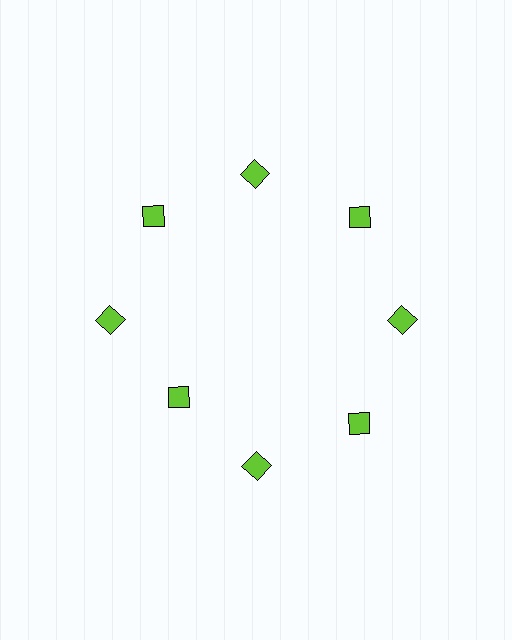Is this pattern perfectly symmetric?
No. The 8 lime diamonds are arranged in a ring, but one element near the 8 o'clock position is pulled inward toward the center, breaking the 8-fold rotational symmetry.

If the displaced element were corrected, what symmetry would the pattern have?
It would have 8-fold rotational symmetry — the pattern would map onto itself every 45 degrees.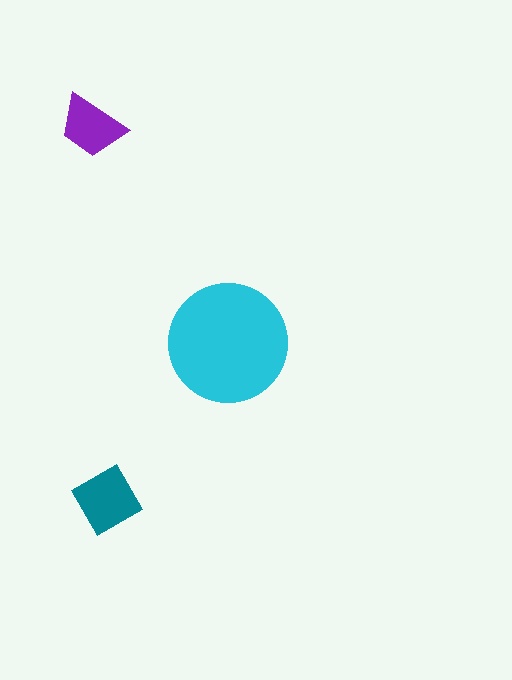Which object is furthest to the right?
The cyan circle is rightmost.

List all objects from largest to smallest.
The cyan circle, the teal diamond, the purple trapezoid.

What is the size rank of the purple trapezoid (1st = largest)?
3rd.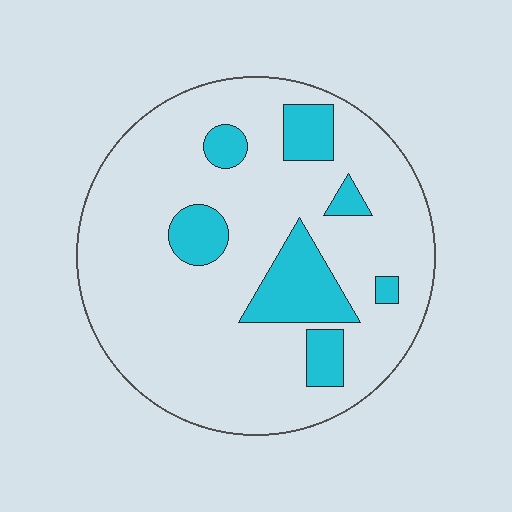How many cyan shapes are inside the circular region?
7.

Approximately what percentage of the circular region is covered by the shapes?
Approximately 20%.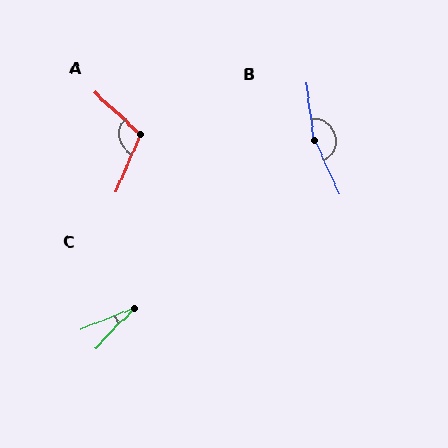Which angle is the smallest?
C, at approximately 24 degrees.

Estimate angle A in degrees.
Approximately 110 degrees.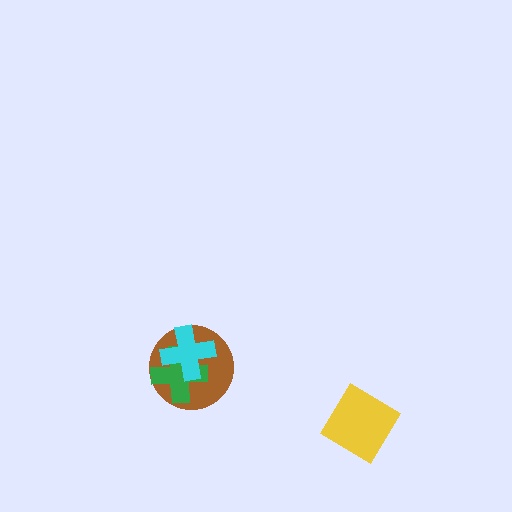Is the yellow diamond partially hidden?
No, no other shape covers it.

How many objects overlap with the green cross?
2 objects overlap with the green cross.